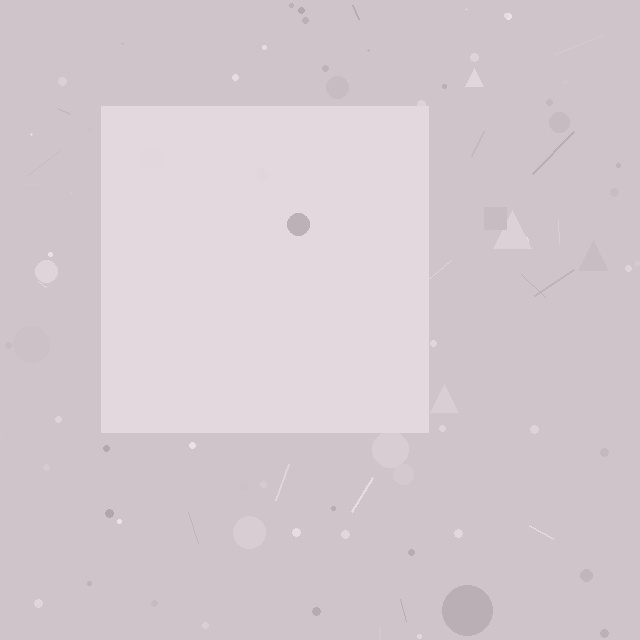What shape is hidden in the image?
A square is hidden in the image.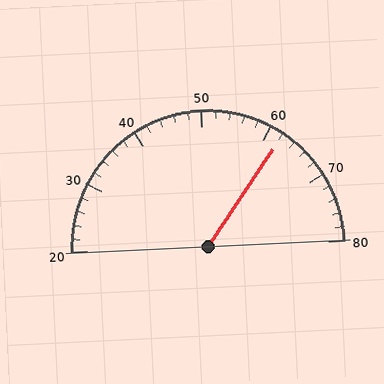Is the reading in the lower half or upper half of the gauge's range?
The reading is in the upper half of the range (20 to 80).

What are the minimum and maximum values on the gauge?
The gauge ranges from 20 to 80.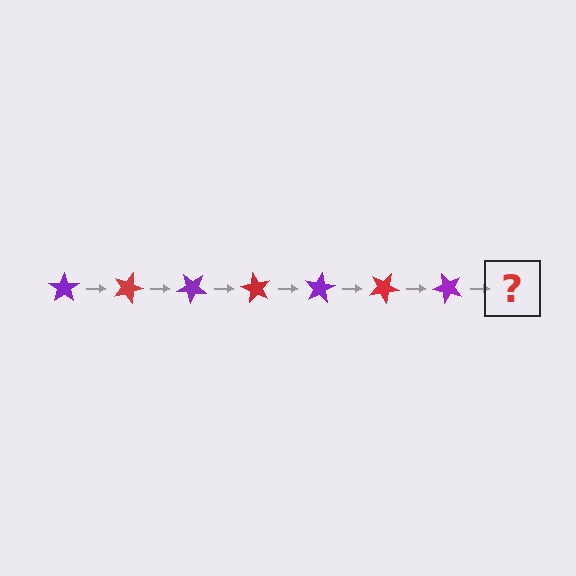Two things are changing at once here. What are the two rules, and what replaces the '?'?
The two rules are that it rotates 20 degrees each step and the color cycles through purple and red. The '?' should be a red star, rotated 140 degrees from the start.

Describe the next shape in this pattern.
It should be a red star, rotated 140 degrees from the start.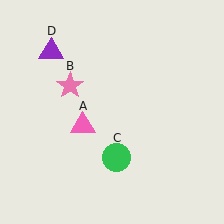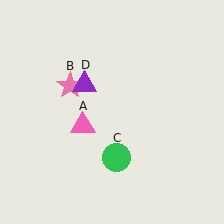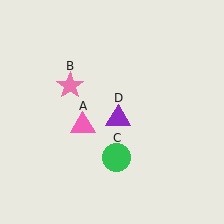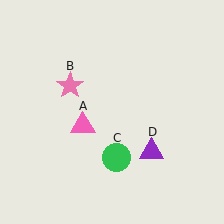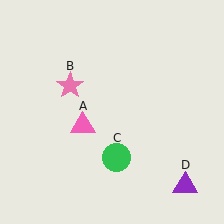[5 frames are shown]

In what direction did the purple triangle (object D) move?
The purple triangle (object D) moved down and to the right.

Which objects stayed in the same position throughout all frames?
Pink triangle (object A) and pink star (object B) and green circle (object C) remained stationary.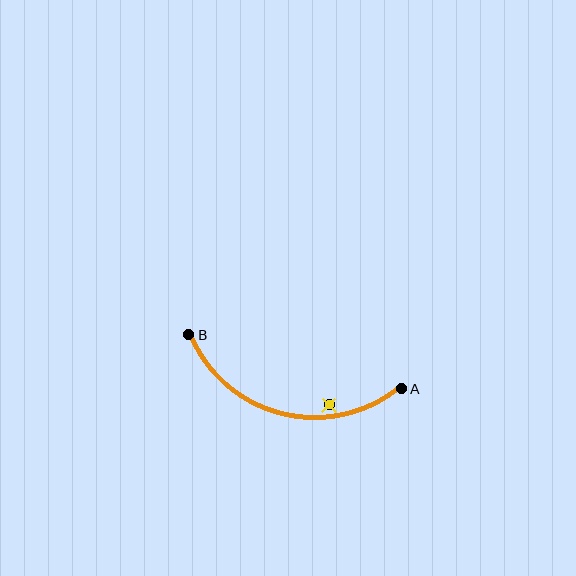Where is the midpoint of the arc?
The arc midpoint is the point on the curve farthest from the straight line joining A and B. It sits below that line.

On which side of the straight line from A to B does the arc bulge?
The arc bulges below the straight line connecting A and B.